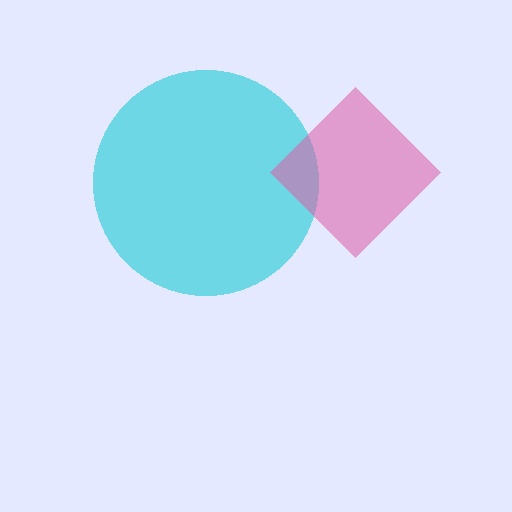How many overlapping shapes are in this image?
There are 2 overlapping shapes in the image.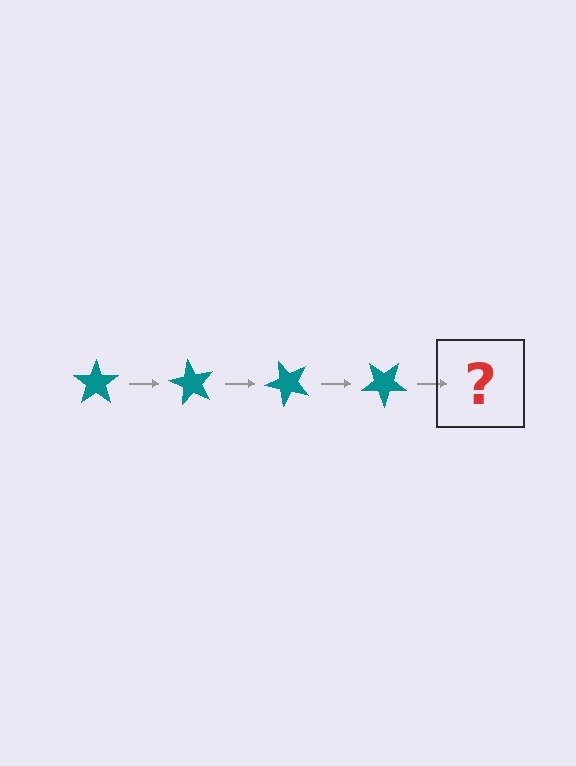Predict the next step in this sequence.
The next step is a teal star rotated 240 degrees.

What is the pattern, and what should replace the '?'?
The pattern is that the star rotates 60 degrees each step. The '?' should be a teal star rotated 240 degrees.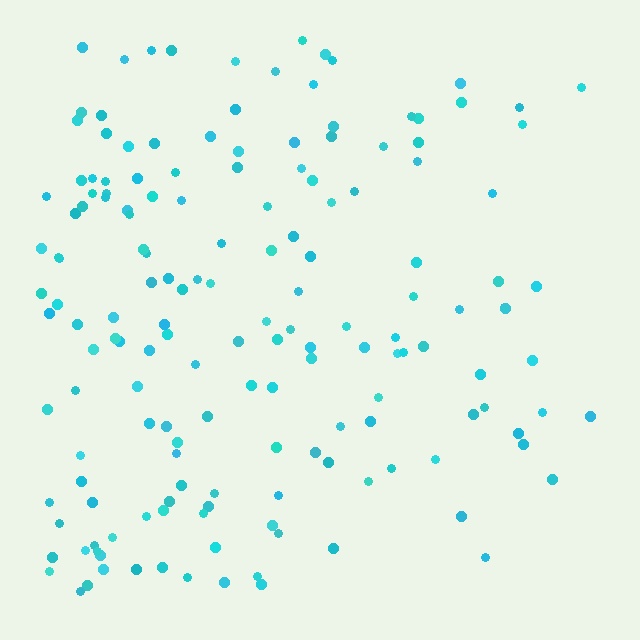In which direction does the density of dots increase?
From right to left, with the left side densest.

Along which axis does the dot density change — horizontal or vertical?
Horizontal.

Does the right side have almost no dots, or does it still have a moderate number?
Still a moderate number, just noticeably fewer than the left.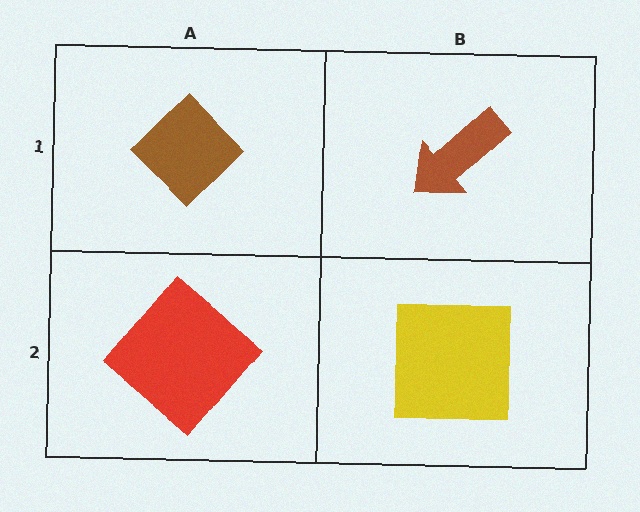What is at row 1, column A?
A brown diamond.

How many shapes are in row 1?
2 shapes.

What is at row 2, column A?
A red diamond.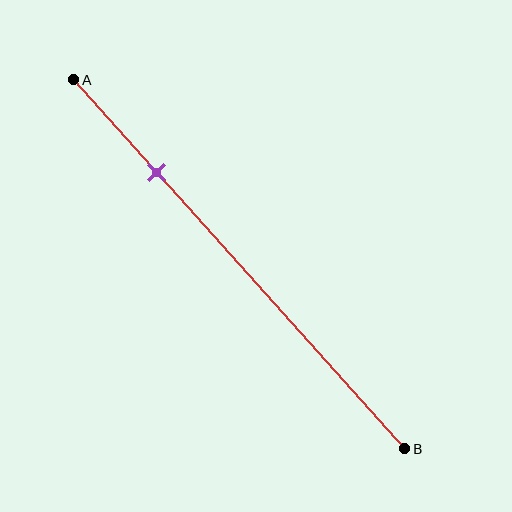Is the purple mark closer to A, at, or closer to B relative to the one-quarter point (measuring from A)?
The purple mark is approximately at the one-quarter point of segment AB.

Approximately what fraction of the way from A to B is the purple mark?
The purple mark is approximately 25% of the way from A to B.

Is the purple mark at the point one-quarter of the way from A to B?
Yes, the mark is approximately at the one-quarter point.